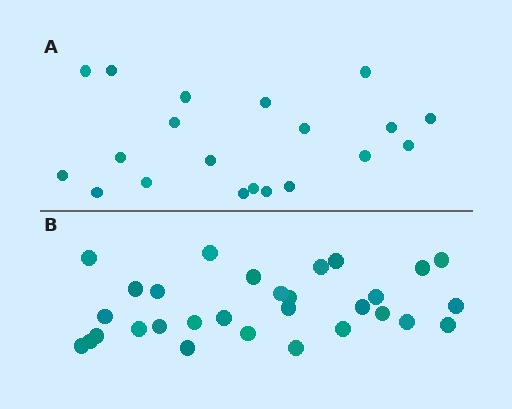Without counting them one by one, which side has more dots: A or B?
Region B (the bottom region) has more dots.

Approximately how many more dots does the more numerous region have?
Region B has roughly 10 or so more dots than region A.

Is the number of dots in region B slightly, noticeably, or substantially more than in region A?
Region B has substantially more. The ratio is roughly 1.5 to 1.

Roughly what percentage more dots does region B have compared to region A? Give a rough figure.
About 50% more.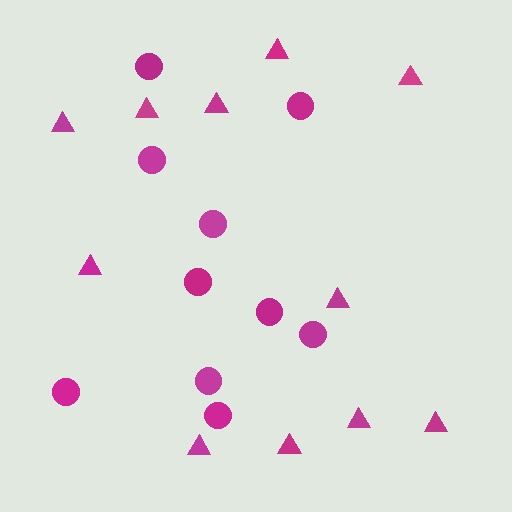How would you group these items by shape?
There are 2 groups: one group of circles (10) and one group of triangles (11).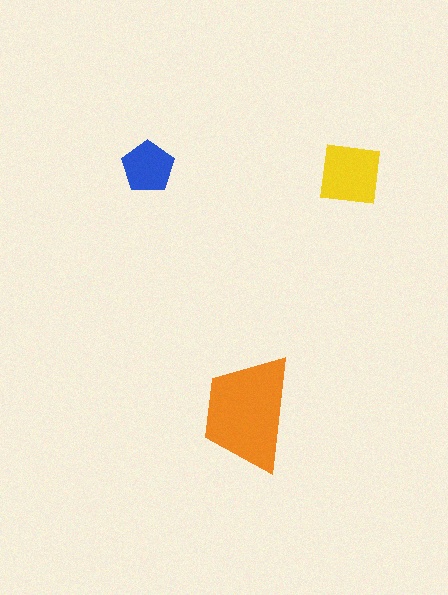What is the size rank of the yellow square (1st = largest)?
2nd.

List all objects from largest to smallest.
The orange trapezoid, the yellow square, the blue pentagon.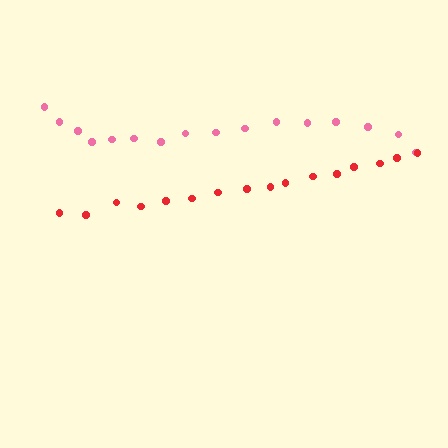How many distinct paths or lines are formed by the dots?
There are 2 distinct paths.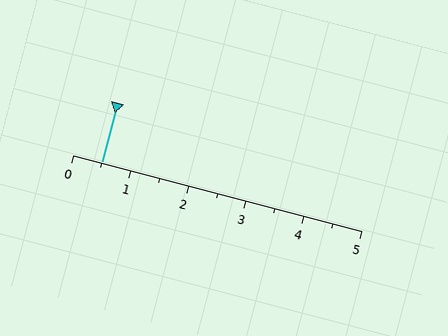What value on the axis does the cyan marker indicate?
The marker indicates approximately 0.5.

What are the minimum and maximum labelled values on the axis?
The axis runs from 0 to 5.